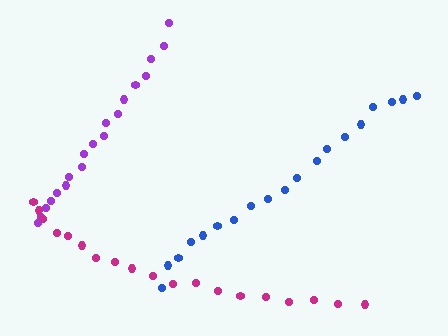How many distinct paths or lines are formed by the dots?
There are 3 distinct paths.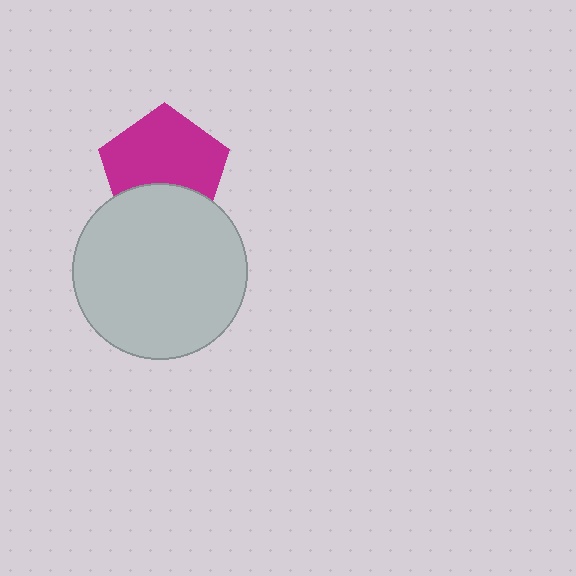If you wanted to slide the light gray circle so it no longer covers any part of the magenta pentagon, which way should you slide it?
Slide it down — that is the most direct way to separate the two shapes.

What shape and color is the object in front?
The object in front is a light gray circle.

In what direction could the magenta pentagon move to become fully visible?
The magenta pentagon could move up. That would shift it out from behind the light gray circle entirely.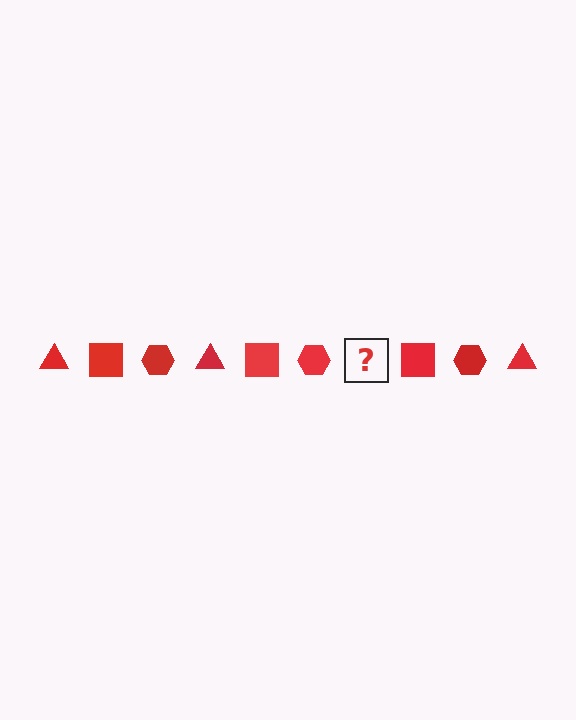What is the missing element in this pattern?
The missing element is a red triangle.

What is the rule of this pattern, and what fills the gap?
The rule is that the pattern cycles through triangle, square, hexagon shapes in red. The gap should be filled with a red triangle.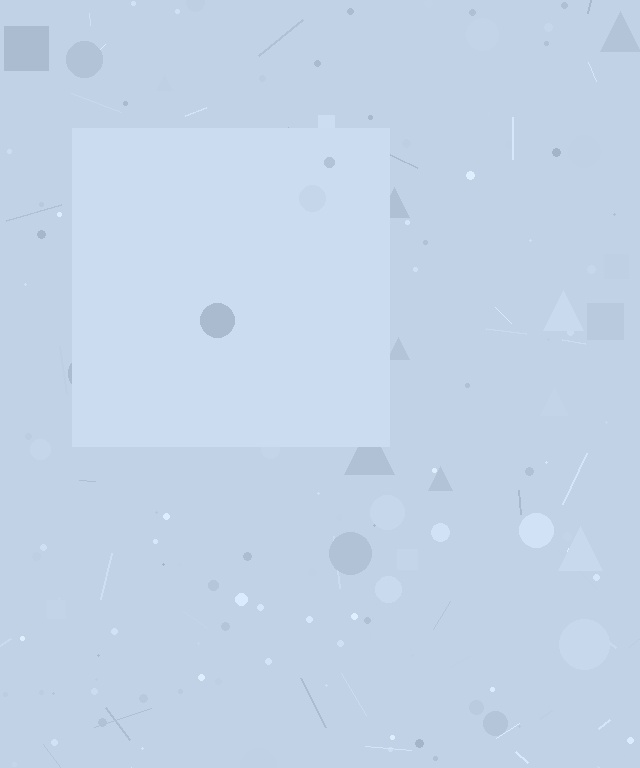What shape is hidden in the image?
A square is hidden in the image.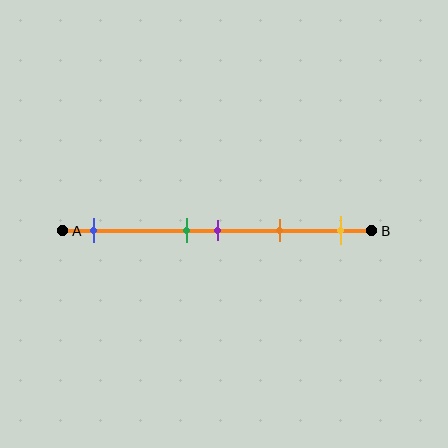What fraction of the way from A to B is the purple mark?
The purple mark is approximately 50% (0.5) of the way from A to B.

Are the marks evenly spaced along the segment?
No, the marks are not evenly spaced.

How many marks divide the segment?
There are 5 marks dividing the segment.